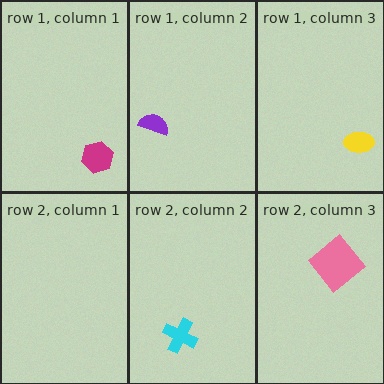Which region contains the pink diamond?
The row 2, column 3 region.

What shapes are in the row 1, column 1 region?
The magenta hexagon.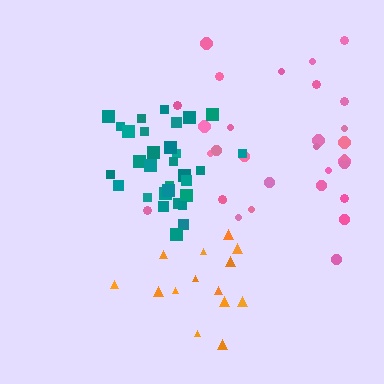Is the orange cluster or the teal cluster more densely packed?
Teal.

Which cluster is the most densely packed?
Teal.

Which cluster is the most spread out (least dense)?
Pink.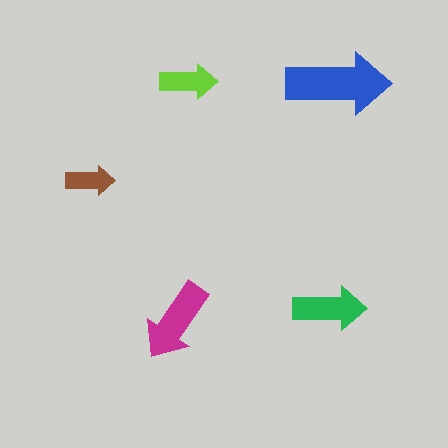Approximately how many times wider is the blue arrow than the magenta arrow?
About 1.5 times wider.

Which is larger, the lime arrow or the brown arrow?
The lime one.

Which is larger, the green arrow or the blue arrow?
The blue one.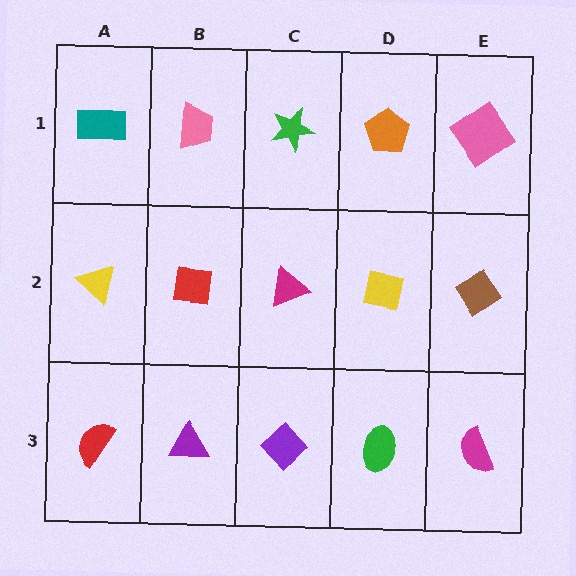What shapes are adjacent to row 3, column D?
A yellow square (row 2, column D), a purple diamond (row 3, column C), a magenta semicircle (row 3, column E).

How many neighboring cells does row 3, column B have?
3.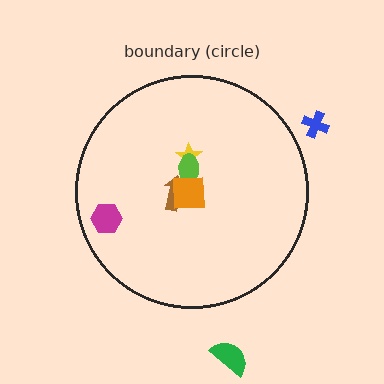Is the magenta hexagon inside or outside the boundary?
Inside.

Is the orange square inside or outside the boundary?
Inside.